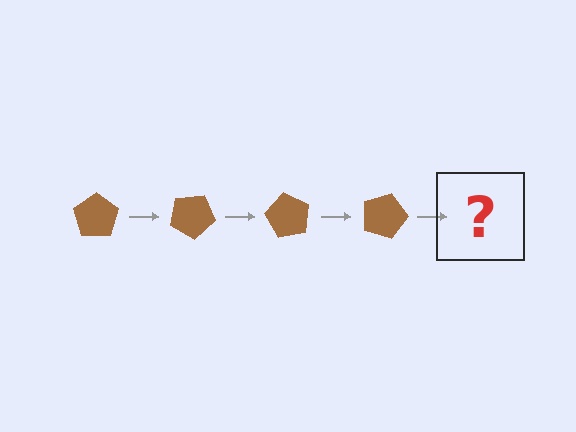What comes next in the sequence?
The next element should be a brown pentagon rotated 120 degrees.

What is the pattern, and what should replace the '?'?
The pattern is that the pentagon rotates 30 degrees each step. The '?' should be a brown pentagon rotated 120 degrees.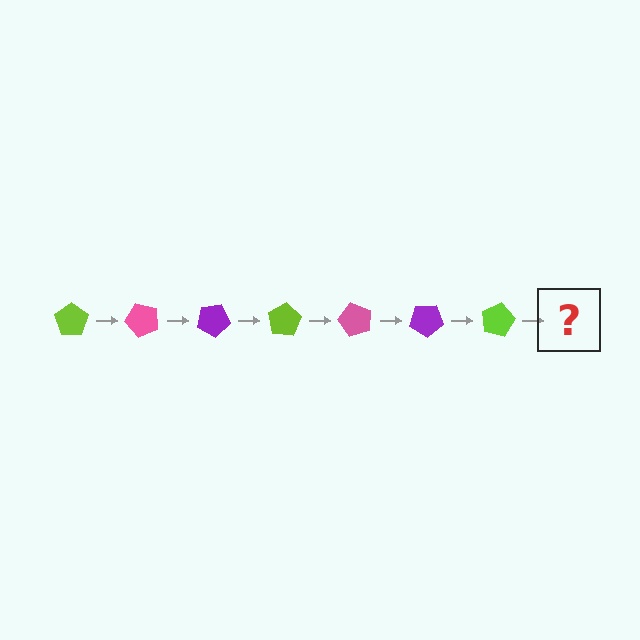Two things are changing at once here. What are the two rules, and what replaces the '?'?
The two rules are that it rotates 50 degrees each step and the color cycles through lime, pink, and purple. The '?' should be a pink pentagon, rotated 350 degrees from the start.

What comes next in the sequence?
The next element should be a pink pentagon, rotated 350 degrees from the start.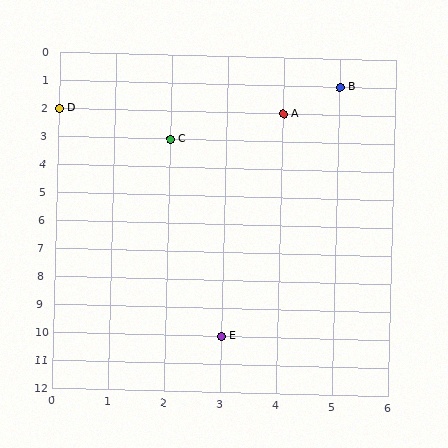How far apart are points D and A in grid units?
Points D and A are 4 columns apart.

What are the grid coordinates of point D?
Point D is at grid coordinates (0, 2).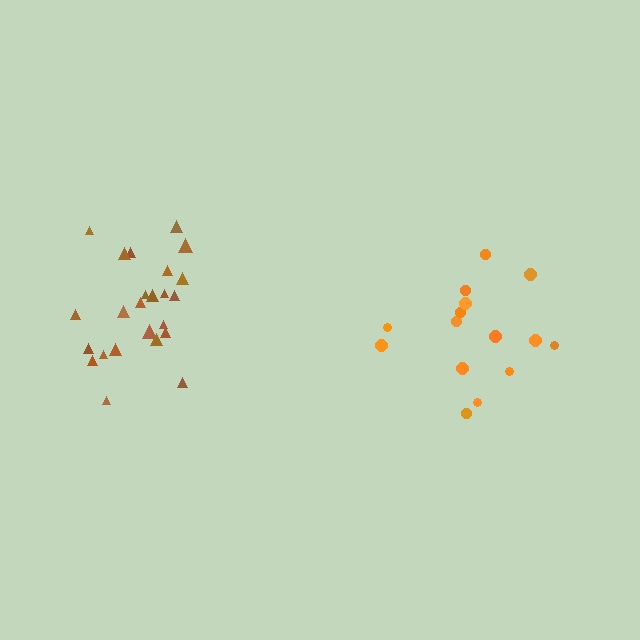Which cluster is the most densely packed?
Brown.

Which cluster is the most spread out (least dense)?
Orange.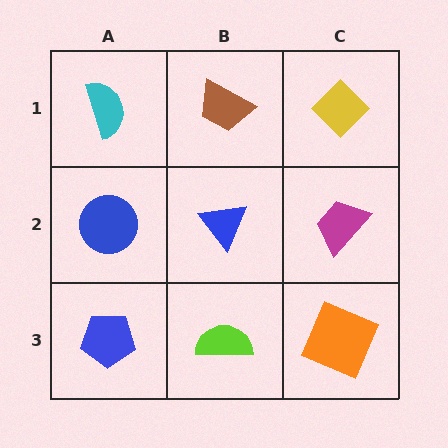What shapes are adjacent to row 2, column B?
A brown trapezoid (row 1, column B), a lime semicircle (row 3, column B), a blue circle (row 2, column A), a magenta trapezoid (row 2, column C).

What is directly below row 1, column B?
A blue triangle.